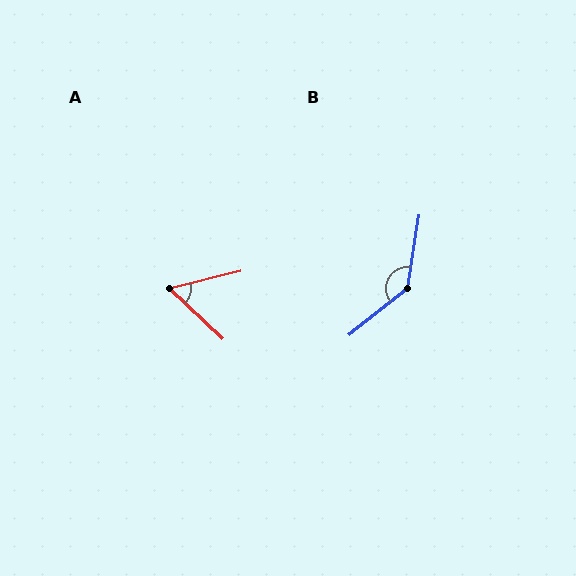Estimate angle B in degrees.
Approximately 137 degrees.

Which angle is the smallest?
A, at approximately 57 degrees.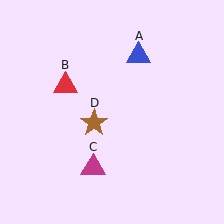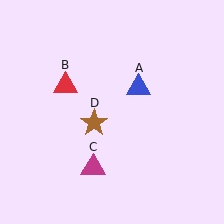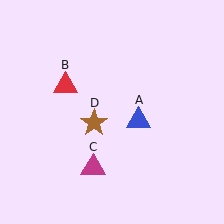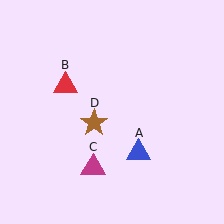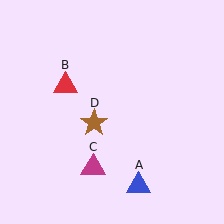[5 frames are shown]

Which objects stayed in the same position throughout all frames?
Red triangle (object B) and magenta triangle (object C) and brown star (object D) remained stationary.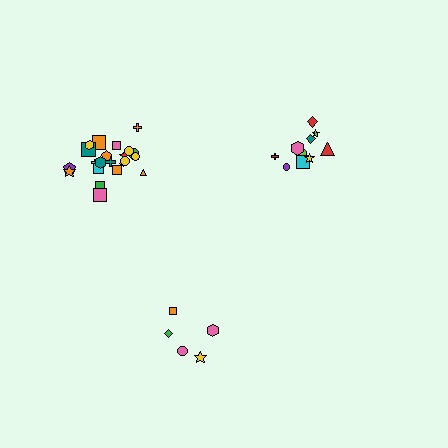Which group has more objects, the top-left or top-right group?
The top-left group.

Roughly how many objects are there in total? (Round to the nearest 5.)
Roughly 35 objects in total.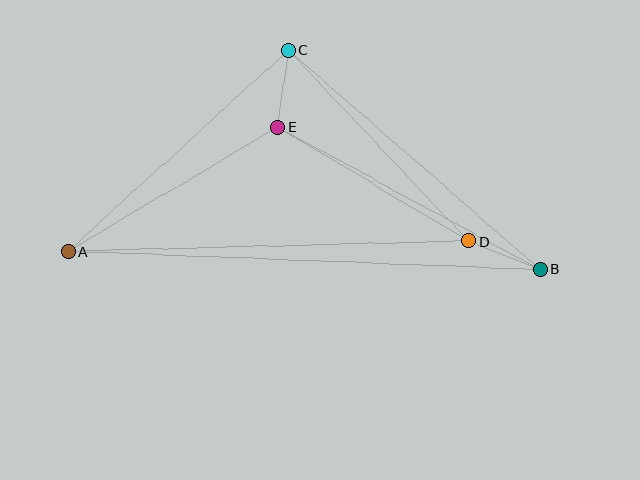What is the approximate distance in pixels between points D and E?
The distance between D and E is approximately 223 pixels.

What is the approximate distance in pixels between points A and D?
The distance between A and D is approximately 401 pixels.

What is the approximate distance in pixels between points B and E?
The distance between B and E is approximately 299 pixels.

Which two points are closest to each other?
Points B and D are closest to each other.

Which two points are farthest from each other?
Points A and B are farthest from each other.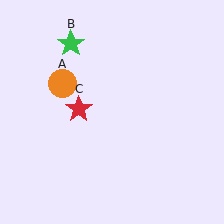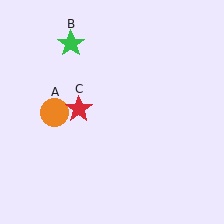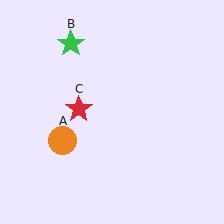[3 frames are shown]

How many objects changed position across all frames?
1 object changed position: orange circle (object A).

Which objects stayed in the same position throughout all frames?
Green star (object B) and red star (object C) remained stationary.